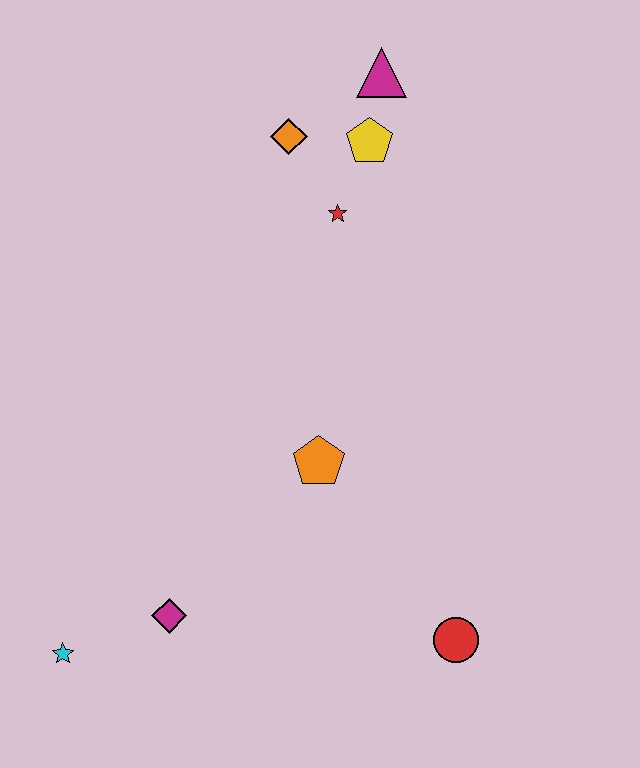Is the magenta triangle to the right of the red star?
Yes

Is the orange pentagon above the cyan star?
Yes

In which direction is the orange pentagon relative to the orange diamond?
The orange pentagon is below the orange diamond.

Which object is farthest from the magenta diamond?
The magenta triangle is farthest from the magenta diamond.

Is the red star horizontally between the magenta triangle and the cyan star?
Yes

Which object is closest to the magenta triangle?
The yellow pentagon is closest to the magenta triangle.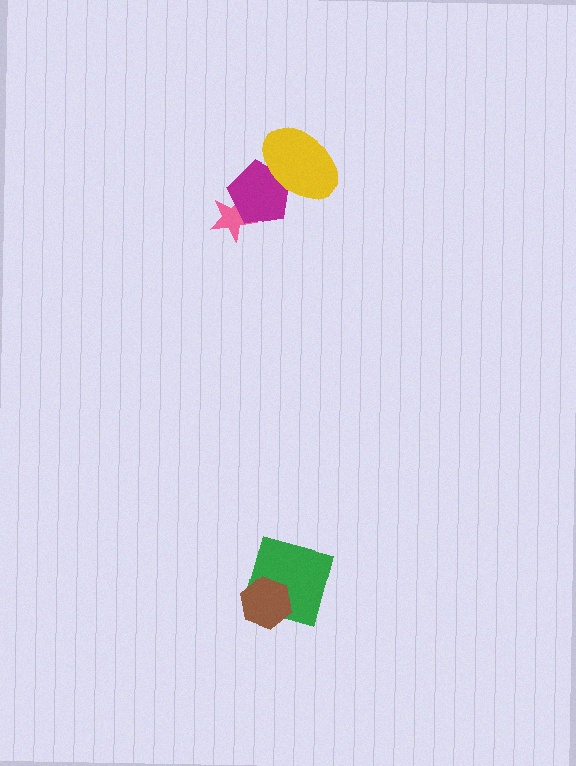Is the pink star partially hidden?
Yes, it is partially covered by another shape.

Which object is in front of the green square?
The brown hexagon is in front of the green square.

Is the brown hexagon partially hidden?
No, no other shape covers it.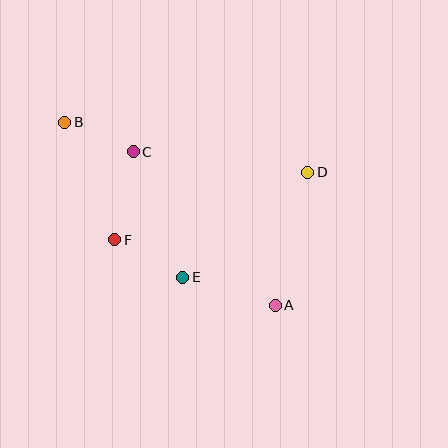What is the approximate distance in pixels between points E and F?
The distance between E and F is approximately 78 pixels.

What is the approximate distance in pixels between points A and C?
The distance between A and C is approximately 209 pixels.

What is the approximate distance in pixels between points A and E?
The distance between A and E is approximately 97 pixels.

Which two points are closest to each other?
Points B and C are closest to each other.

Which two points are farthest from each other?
Points A and B are farthest from each other.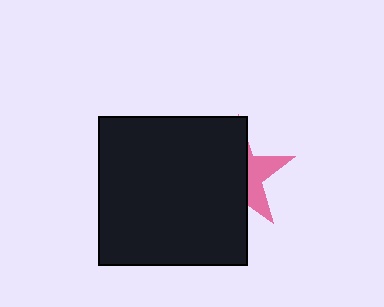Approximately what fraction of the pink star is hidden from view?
Roughly 65% of the pink star is hidden behind the black square.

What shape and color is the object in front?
The object in front is a black square.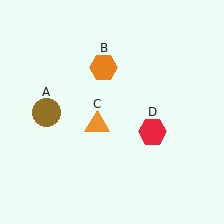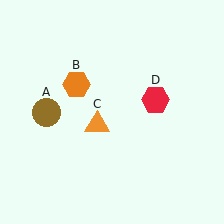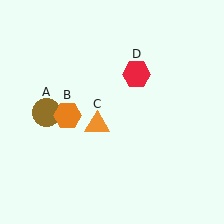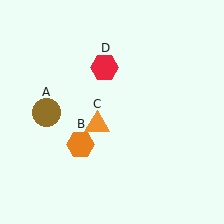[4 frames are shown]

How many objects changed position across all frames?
2 objects changed position: orange hexagon (object B), red hexagon (object D).